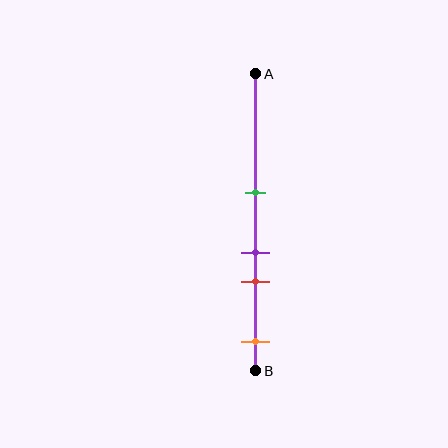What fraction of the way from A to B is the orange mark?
The orange mark is approximately 90% (0.9) of the way from A to B.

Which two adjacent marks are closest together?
The purple and red marks are the closest adjacent pair.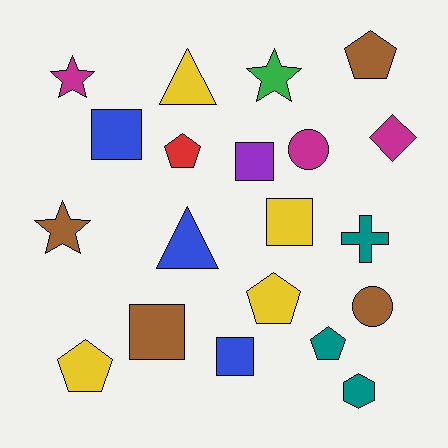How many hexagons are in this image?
There is 1 hexagon.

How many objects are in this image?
There are 20 objects.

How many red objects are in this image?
There is 1 red object.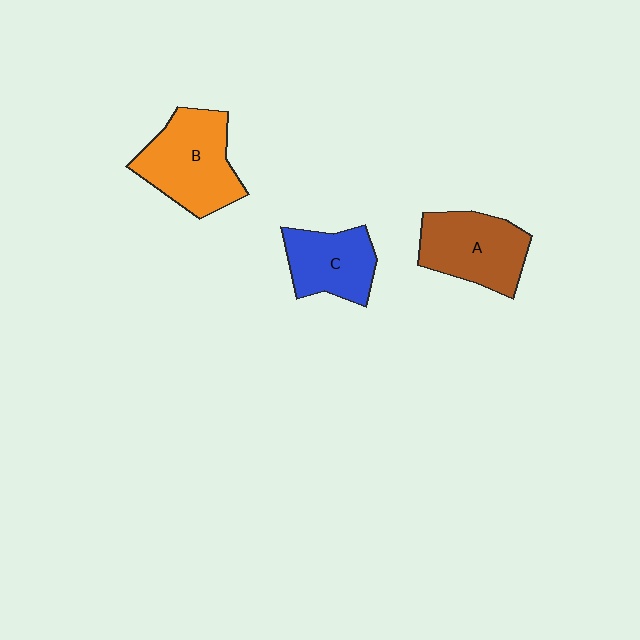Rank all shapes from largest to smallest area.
From largest to smallest: B (orange), A (brown), C (blue).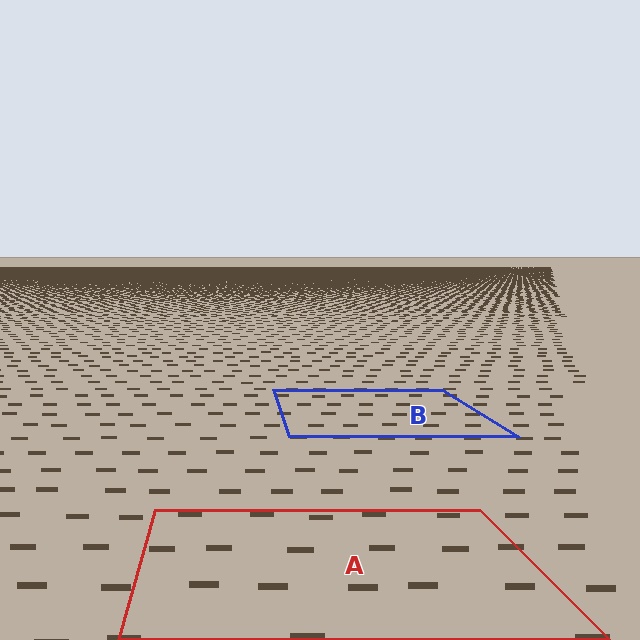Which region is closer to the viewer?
Region A is closer. The texture elements there are larger and more spread out.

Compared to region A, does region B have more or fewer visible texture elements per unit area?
Region B has more texture elements per unit area — they are packed more densely because it is farther away.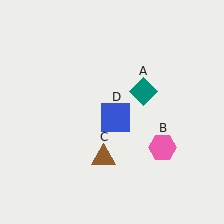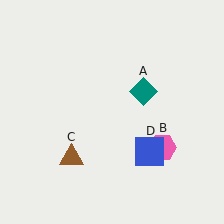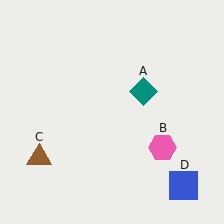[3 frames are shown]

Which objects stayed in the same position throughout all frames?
Teal diamond (object A) and pink hexagon (object B) remained stationary.